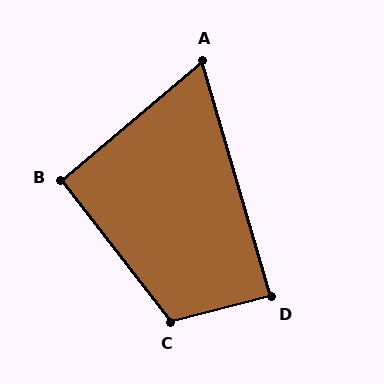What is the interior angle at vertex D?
Approximately 88 degrees (approximately right).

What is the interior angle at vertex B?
Approximately 92 degrees (approximately right).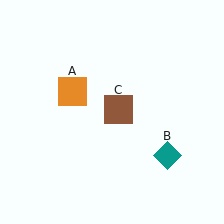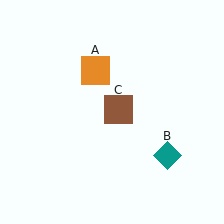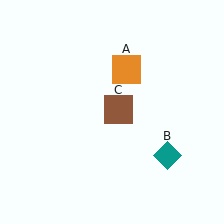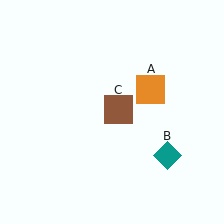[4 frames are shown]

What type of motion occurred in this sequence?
The orange square (object A) rotated clockwise around the center of the scene.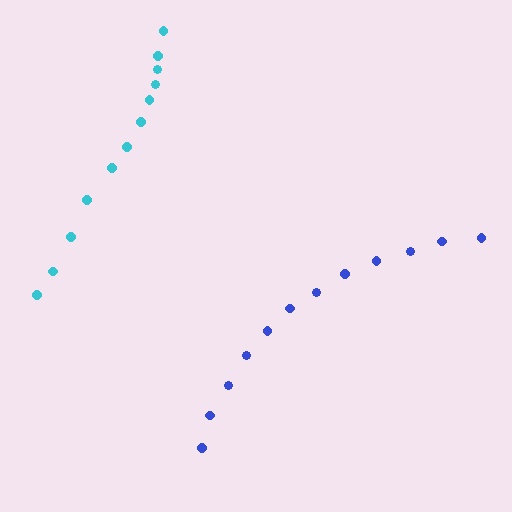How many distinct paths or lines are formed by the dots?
There are 2 distinct paths.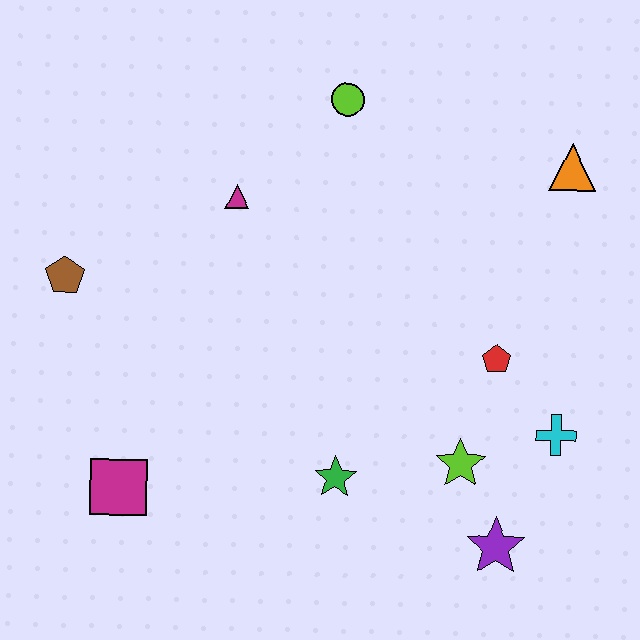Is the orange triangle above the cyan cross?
Yes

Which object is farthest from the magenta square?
The orange triangle is farthest from the magenta square.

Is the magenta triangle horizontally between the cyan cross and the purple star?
No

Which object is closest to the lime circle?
The magenta triangle is closest to the lime circle.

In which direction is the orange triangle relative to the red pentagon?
The orange triangle is above the red pentagon.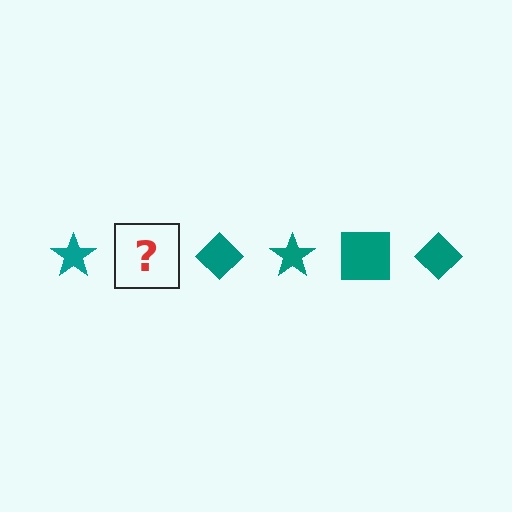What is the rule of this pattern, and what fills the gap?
The rule is that the pattern cycles through star, square, diamond shapes in teal. The gap should be filled with a teal square.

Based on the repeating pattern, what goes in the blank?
The blank should be a teal square.